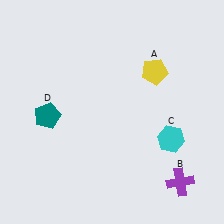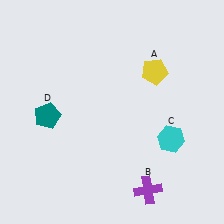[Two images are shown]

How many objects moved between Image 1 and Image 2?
1 object moved between the two images.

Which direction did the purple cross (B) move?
The purple cross (B) moved left.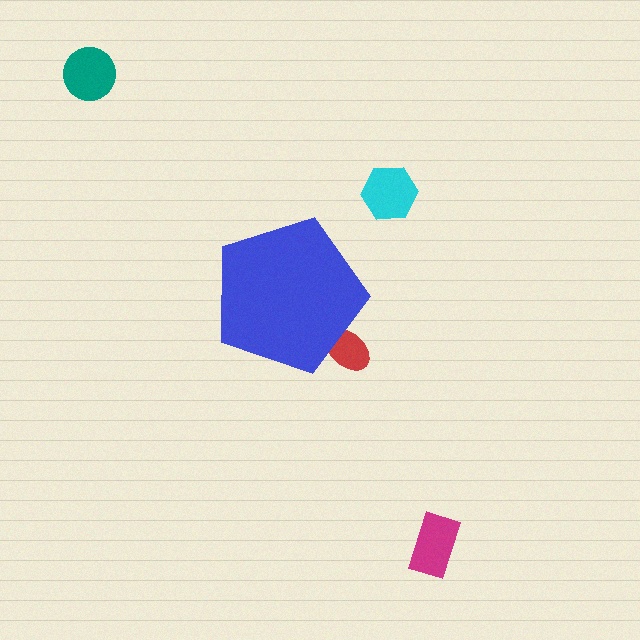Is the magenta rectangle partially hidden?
No, the magenta rectangle is fully visible.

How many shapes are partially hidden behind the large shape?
1 shape is partially hidden.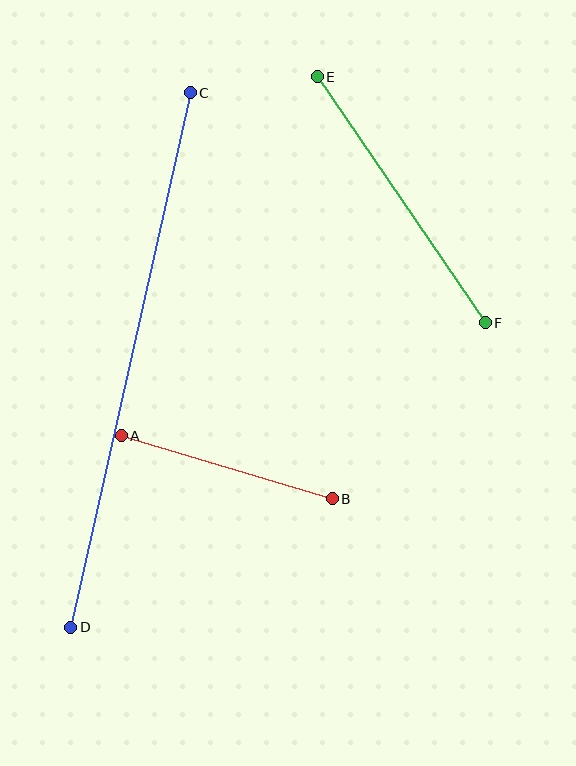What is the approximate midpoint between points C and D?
The midpoint is at approximately (130, 360) pixels.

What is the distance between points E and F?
The distance is approximately 298 pixels.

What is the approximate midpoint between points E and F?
The midpoint is at approximately (401, 200) pixels.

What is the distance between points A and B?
The distance is approximately 220 pixels.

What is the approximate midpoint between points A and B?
The midpoint is at approximately (227, 467) pixels.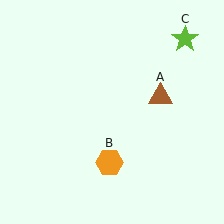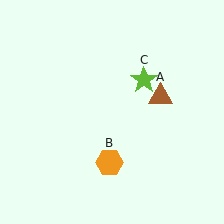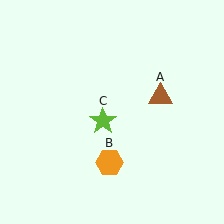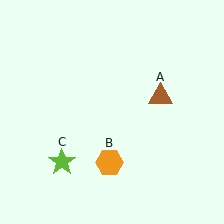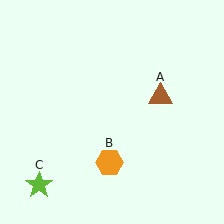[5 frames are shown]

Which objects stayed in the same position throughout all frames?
Brown triangle (object A) and orange hexagon (object B) remained stationary.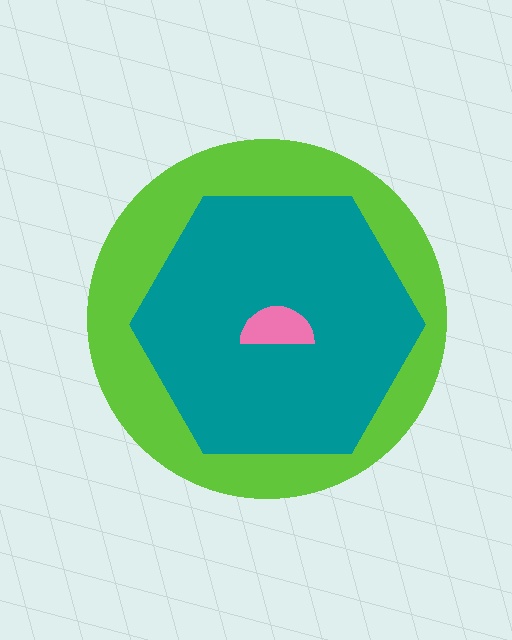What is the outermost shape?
The lime circle.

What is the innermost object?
The pink semicircle.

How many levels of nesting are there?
3.